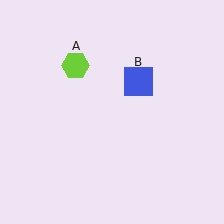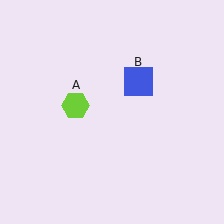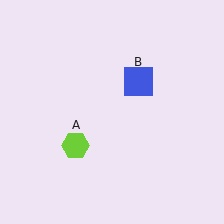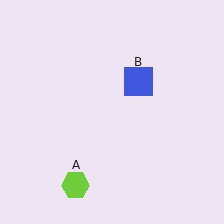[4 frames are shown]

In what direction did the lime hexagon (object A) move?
The lime hexagon (object A) moved down.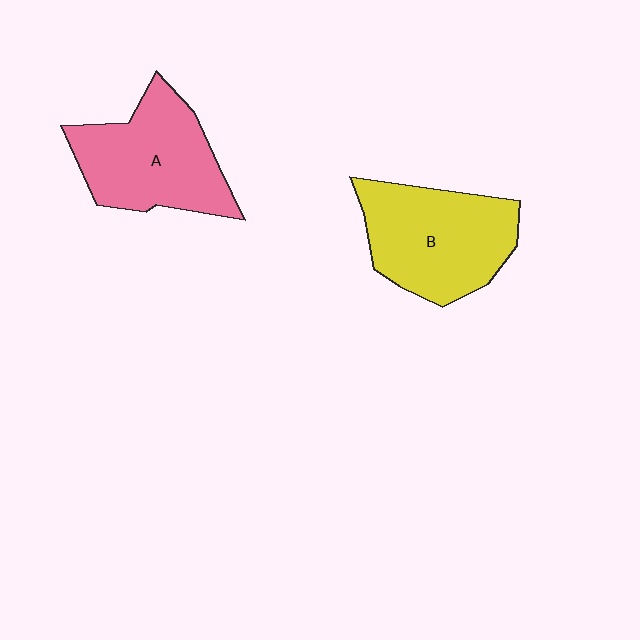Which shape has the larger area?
Shape B (yellow).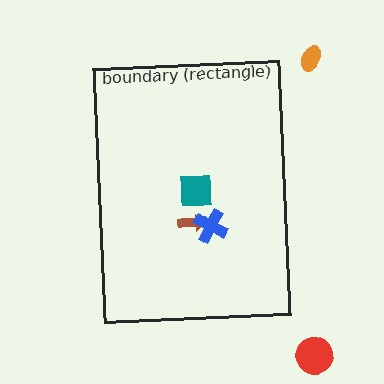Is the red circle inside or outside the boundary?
Outside.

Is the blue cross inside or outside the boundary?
Inside.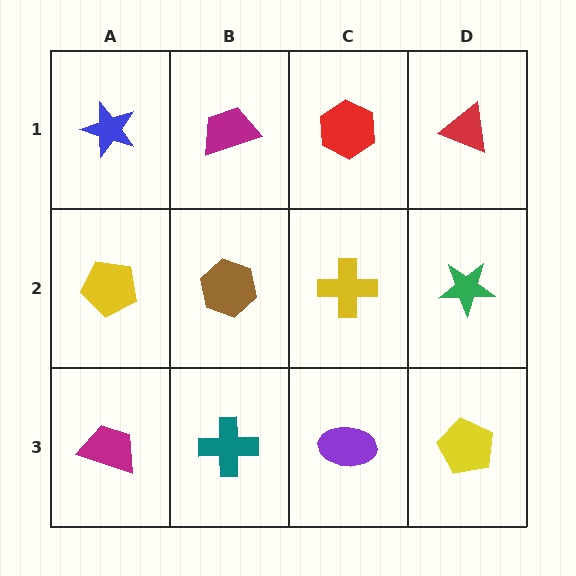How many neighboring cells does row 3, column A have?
2.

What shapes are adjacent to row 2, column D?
A red triangle (row 1, column D), a yellow pentagon (row 3, column D), a yellow cross (row 2, column C).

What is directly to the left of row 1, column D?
A red hexagon.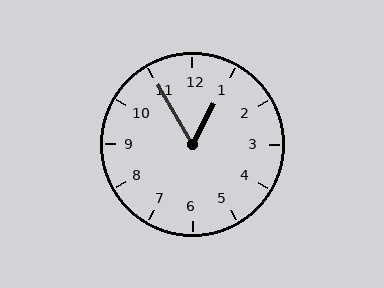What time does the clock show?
12:55.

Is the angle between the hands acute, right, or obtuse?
It is acute.